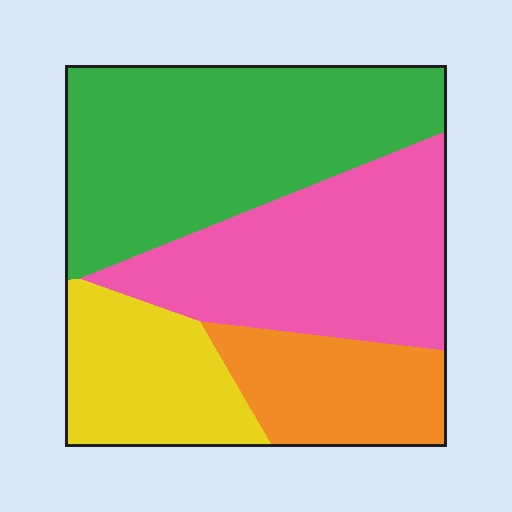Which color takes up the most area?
Green, at roughly 35%.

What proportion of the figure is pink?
Pink takes up between a quarter and a half of the figure.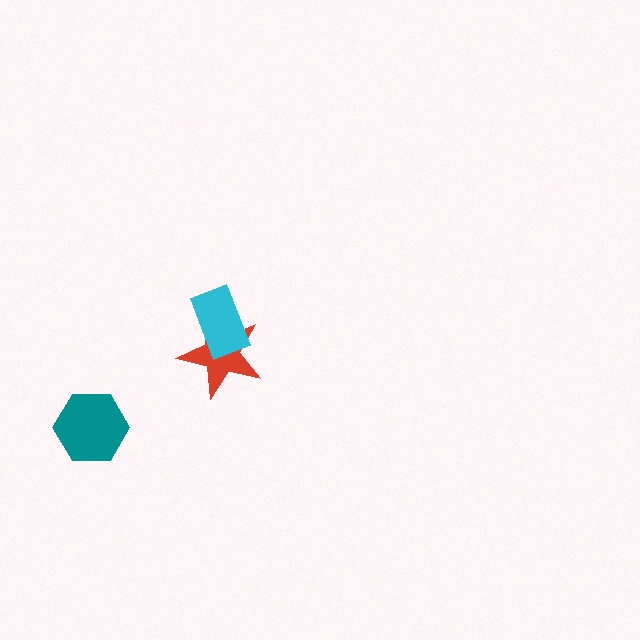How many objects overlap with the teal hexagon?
0 objects overlap with the teal hexagon.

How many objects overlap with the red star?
1 object overlaps with the red star.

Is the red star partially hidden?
Yes, it is partially covered by another shape.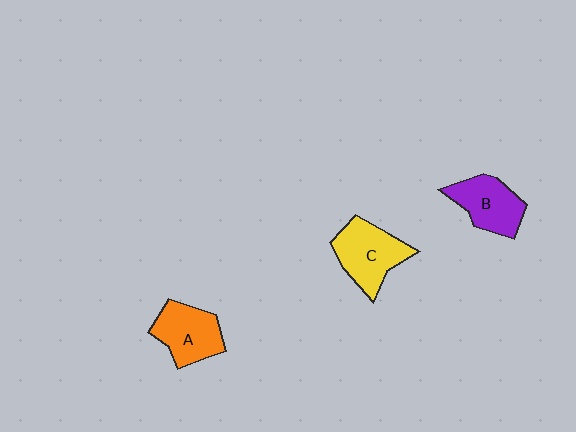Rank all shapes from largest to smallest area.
From largest to smallest: C (yellow), A (orange), B (purple).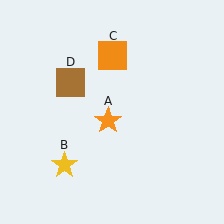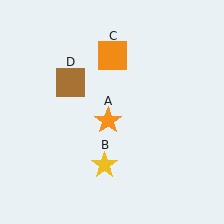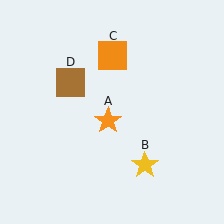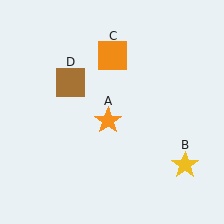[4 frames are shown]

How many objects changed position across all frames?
1 object changed position: yellow star (object B).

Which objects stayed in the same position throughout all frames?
Orange star (object A) and orange square (object C) and brown square (object D) remained stationary.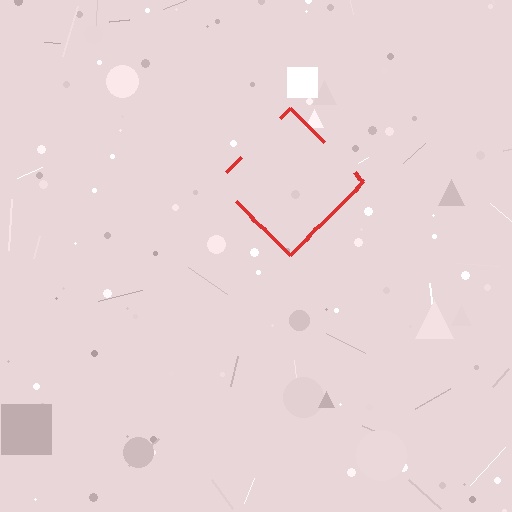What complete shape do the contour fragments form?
The contour fragments form a diamond.